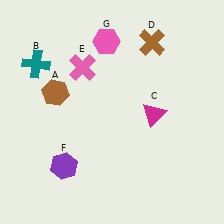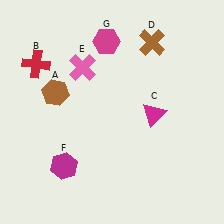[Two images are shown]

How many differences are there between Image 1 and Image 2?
There are 3 differences between the two images.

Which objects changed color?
B changed from teal to red. F changed from purple to magenta. G changed from pink to magenta.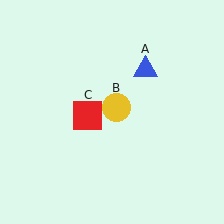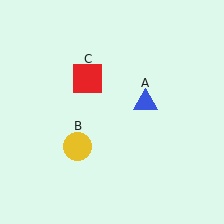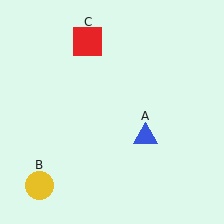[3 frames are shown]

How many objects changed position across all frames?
3 objects changed position: blue triangle (object A), yellow circle (object B), red square (object C).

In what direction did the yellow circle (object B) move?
The yellow circle (object B) moved down and to the left.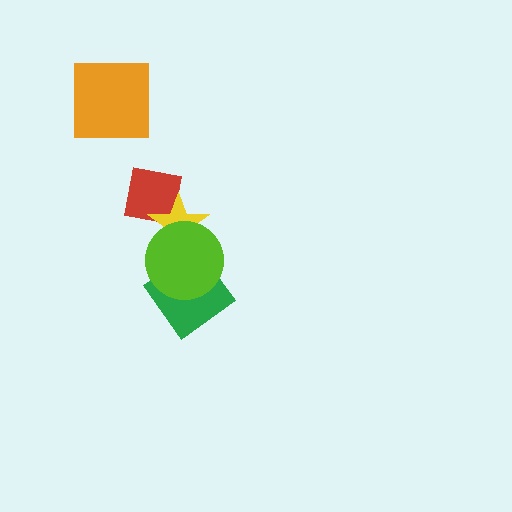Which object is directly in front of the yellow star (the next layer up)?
The green diamond is directly in front of the yellow star.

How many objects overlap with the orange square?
0 objects overlap with the orange square.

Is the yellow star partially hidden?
Yes, it is partially covered by another shape.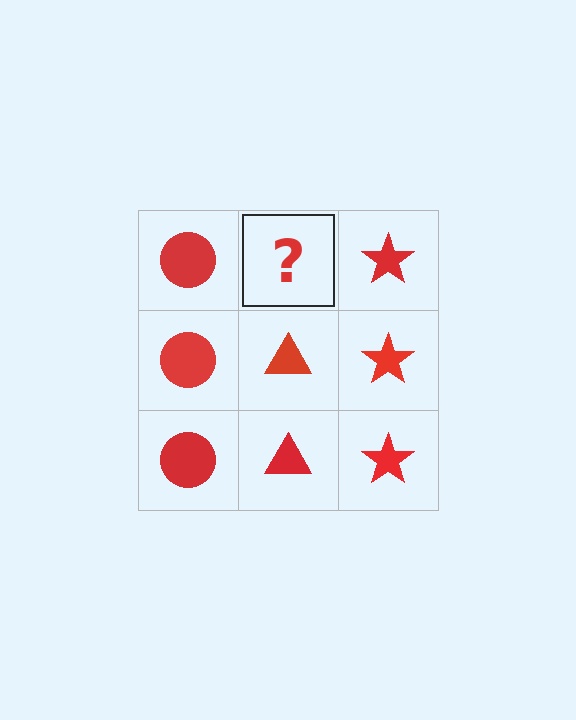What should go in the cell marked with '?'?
The missing cell should contain a red triangle.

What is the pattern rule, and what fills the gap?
The rule is that each column has a consistent shape. The gap should be filled with a red triangle.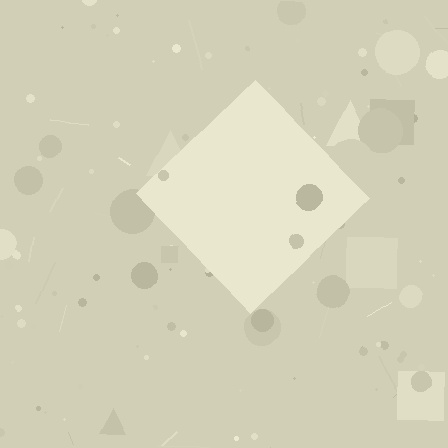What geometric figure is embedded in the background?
A diamond is embedded in the background.